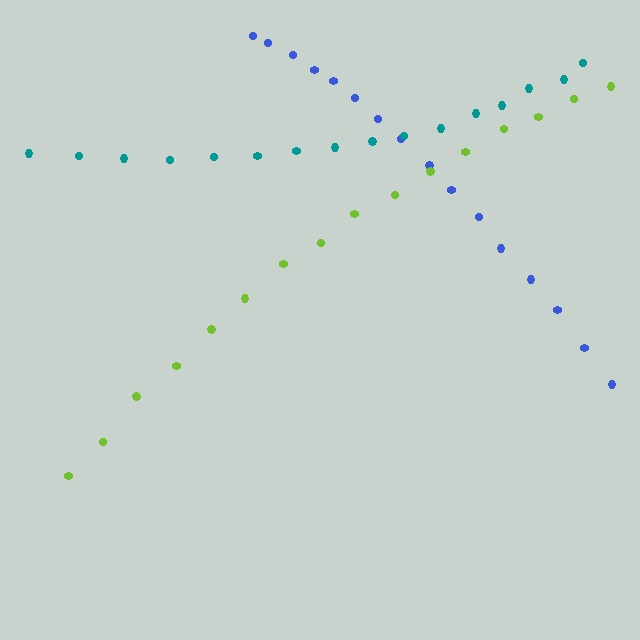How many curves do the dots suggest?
There are 3 distinct paths.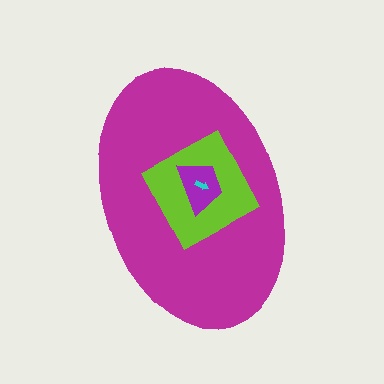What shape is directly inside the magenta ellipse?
The lime square.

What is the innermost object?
The cyan arrow.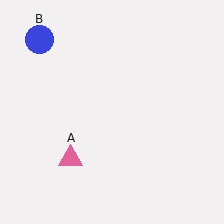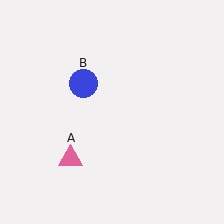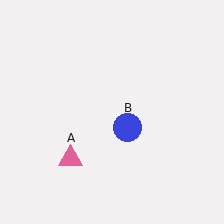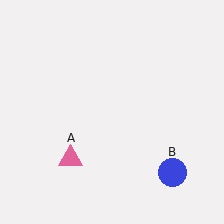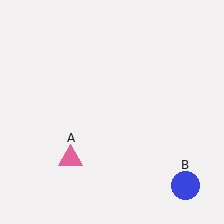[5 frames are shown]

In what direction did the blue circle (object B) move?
The blue circle (object B) moved down and to the right.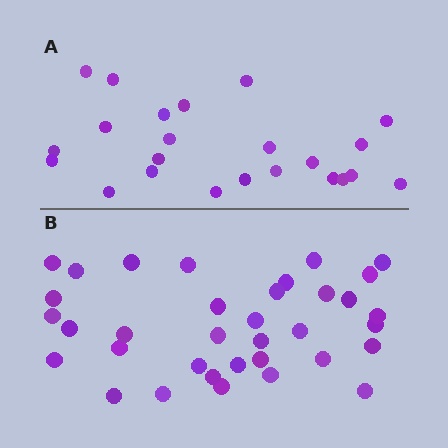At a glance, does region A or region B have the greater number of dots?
Region B (the bottom region) has more dots.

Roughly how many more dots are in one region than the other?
Region B has roughly 12 or so more dots than region A.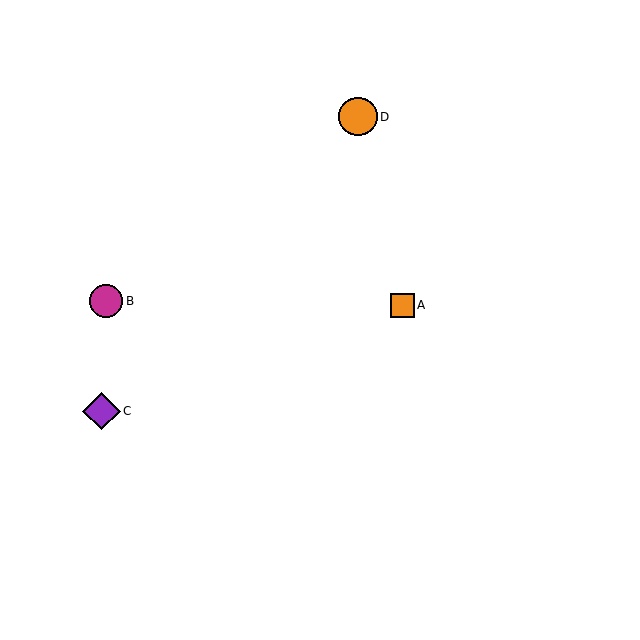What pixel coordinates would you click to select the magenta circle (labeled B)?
Click at (106, 301) to select the magenta circle B.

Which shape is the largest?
The orange circle (labeled D) is the largest.